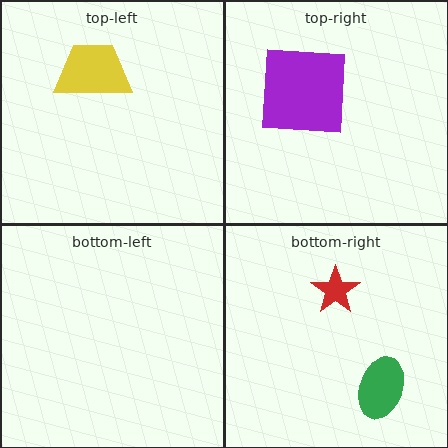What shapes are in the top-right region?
The purple square.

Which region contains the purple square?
The top-right region.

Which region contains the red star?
The bottom-right region.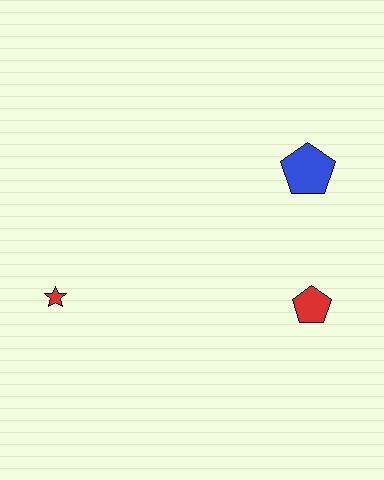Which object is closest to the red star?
The red pentagon is closest to the red star.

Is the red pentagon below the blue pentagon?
Yes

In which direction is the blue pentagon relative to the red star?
The blue pentagon is to the right of the red star.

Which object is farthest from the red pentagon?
The red star is farthest from the red pentagon.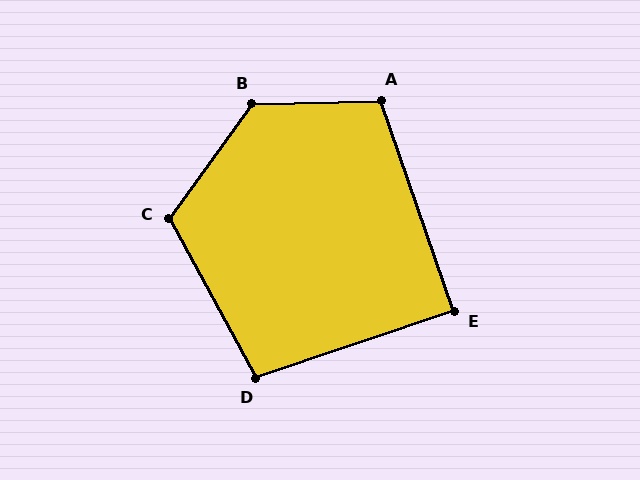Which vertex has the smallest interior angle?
E, at approximately 89 degrees.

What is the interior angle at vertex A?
Approximately 108 degrees (obtuse).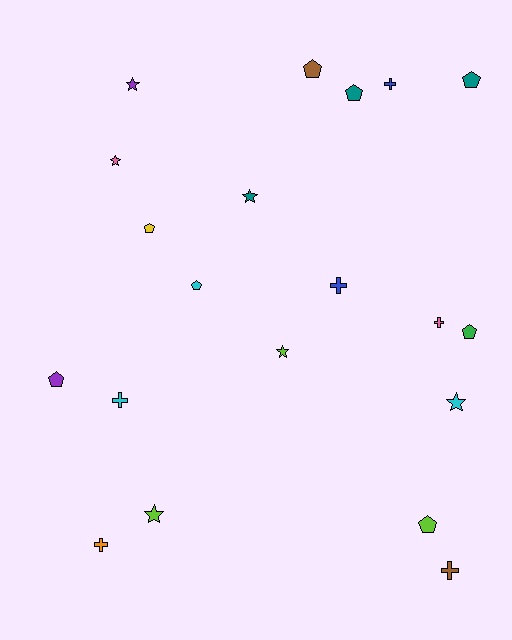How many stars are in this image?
There are 6 stars.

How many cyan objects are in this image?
There are 3 cyan objects.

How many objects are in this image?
There are 20 objects.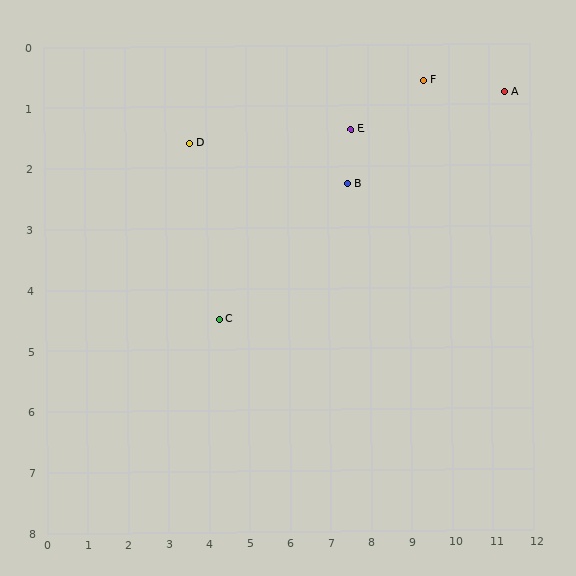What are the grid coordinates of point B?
Point B is at approximately (7.5, 2.3).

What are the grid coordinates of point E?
Point E is at approximately (7.6, 1.4).